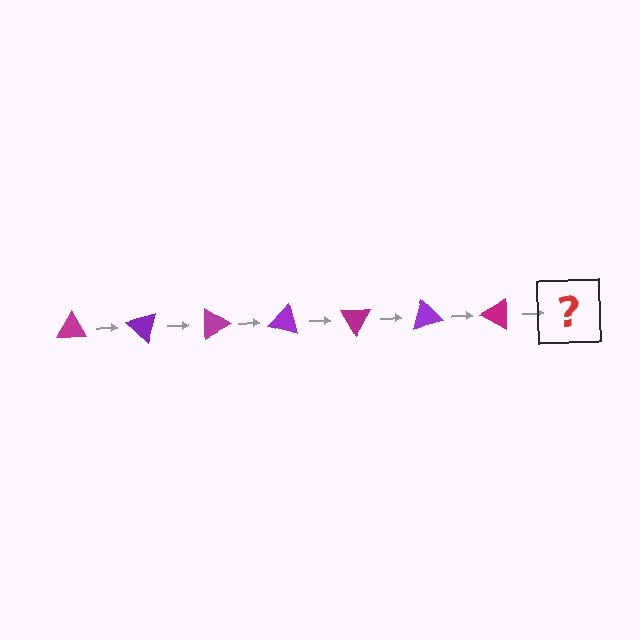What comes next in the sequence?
The next element should be a purple triangle, rotated 315 degrees from the start.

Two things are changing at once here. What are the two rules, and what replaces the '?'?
The two rules are that it rotates 45 degrees each step and the color cycles through magenta and purple. The '?' should be a purple triangle, rotated 315 degrees from the start.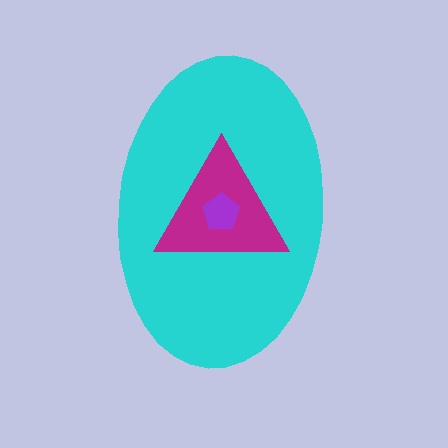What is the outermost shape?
The cyan ellipse.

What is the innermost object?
The purple pentagon.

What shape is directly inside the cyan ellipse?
The magenta triangle.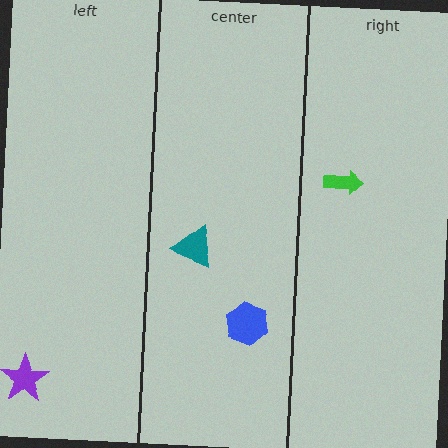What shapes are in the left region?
The purple star.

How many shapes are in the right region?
1.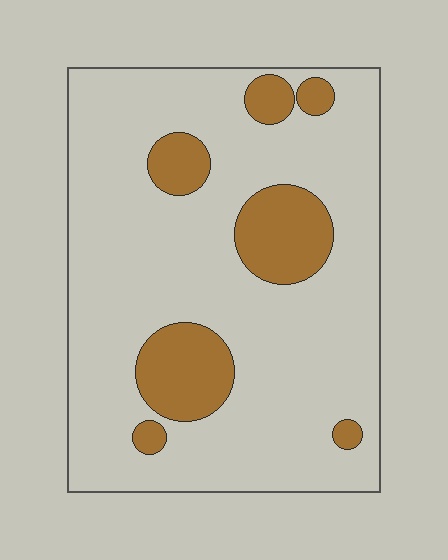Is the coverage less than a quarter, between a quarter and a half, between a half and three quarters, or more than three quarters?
Less than a quarter.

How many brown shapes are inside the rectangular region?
7.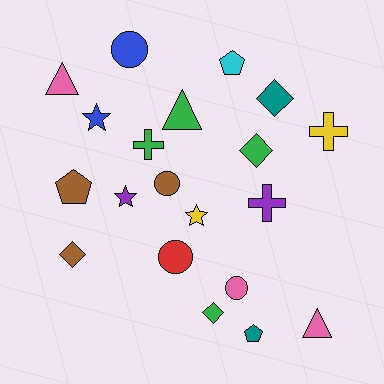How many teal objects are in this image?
There are 2 teal objects.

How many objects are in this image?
There are 20 objects.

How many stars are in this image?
There are 3 stars.